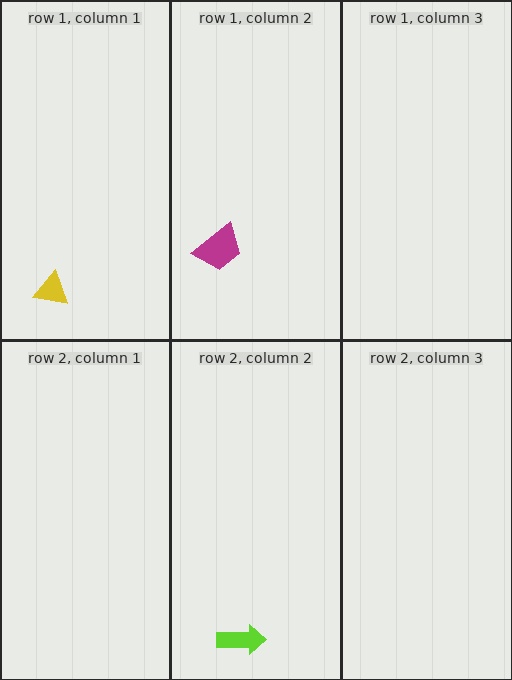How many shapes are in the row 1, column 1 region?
1.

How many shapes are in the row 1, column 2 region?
1.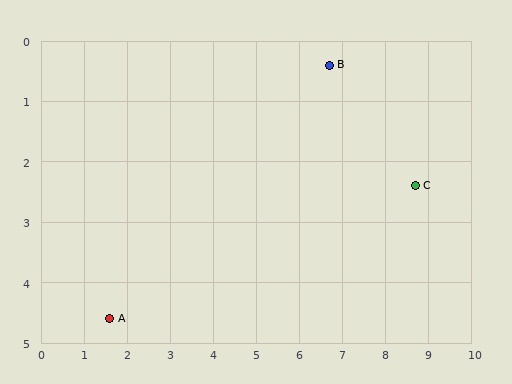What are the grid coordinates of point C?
Point C is at approximately (8.7, 2.4).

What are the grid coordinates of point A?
Point A is at approximately (1.6, 4.6).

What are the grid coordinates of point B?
Point B is at approximately (6.7, 0.4).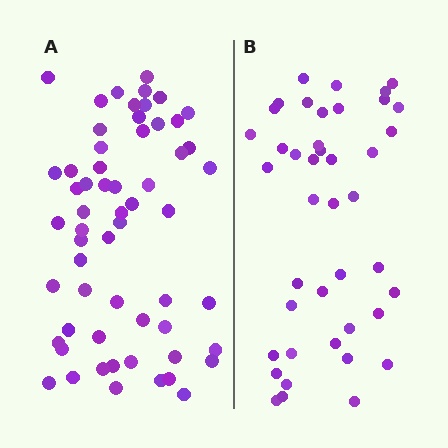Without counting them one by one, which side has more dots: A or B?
Region A (the left region) has more dots.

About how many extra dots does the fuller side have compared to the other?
Region A has approximately 15 more dots than region B.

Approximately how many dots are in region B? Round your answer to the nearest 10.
About 40 dots. (The exact count is 42, which rounds to 40.)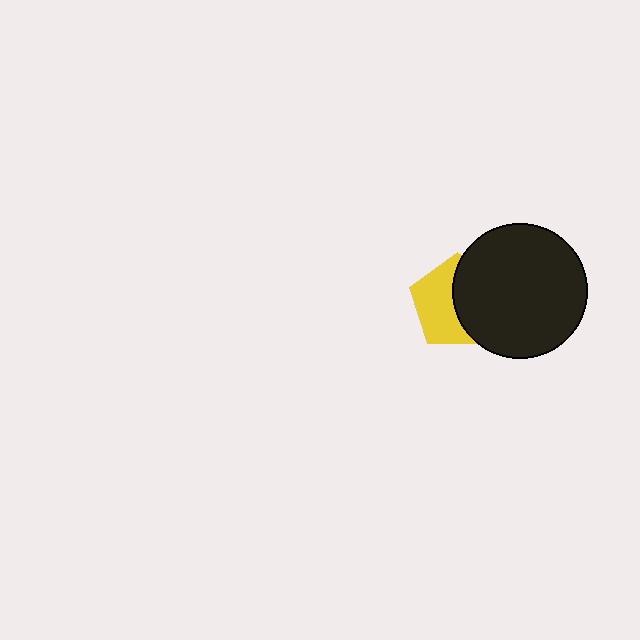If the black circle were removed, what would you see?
You would see the complete yellow pentagon.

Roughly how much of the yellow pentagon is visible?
About half of it is visible (roughly 51%).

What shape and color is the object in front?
The object in front is a black circle.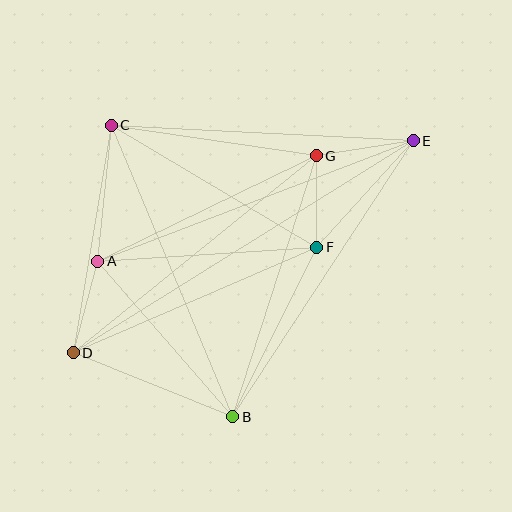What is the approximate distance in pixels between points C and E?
The distance between C and E is approximately 302 pixels.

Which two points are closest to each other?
Points F and G are closest to each other.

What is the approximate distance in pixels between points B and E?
The distance between B and E is approximately 330 pixels.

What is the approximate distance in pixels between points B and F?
The distance between B and F is approximately 189 pixels.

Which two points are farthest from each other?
Points D and E are farthest from each other.